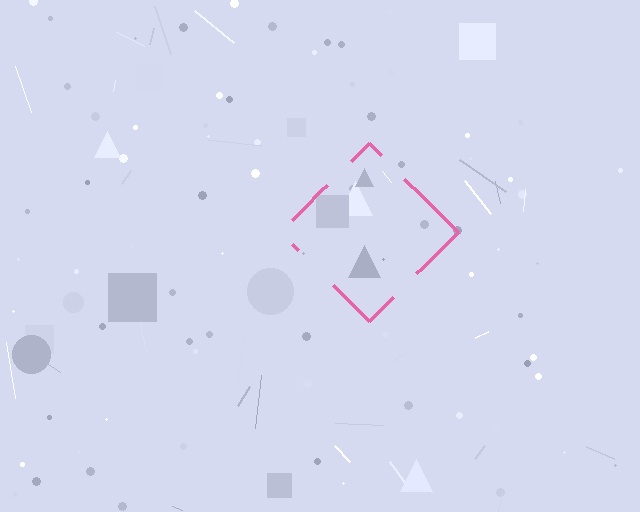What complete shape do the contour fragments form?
The contour fragments form a diamond.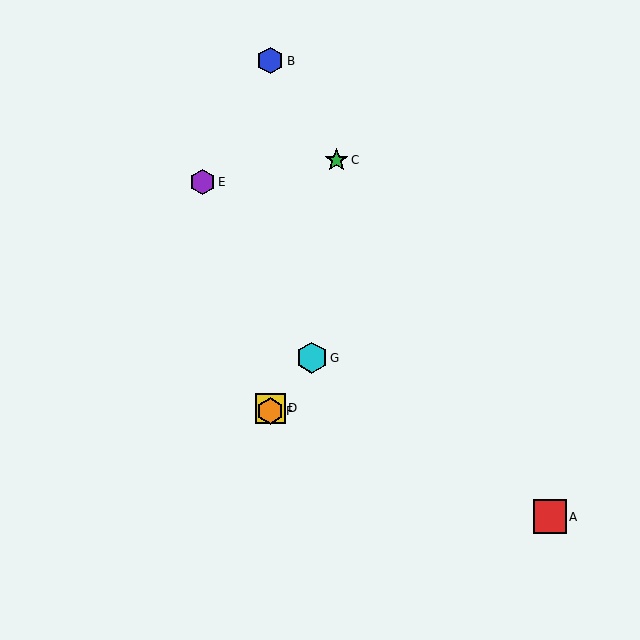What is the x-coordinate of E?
Object E is at x≈202.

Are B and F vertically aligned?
Yes, both are at x≈270.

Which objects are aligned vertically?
Objects B, D, F are aligned vertically.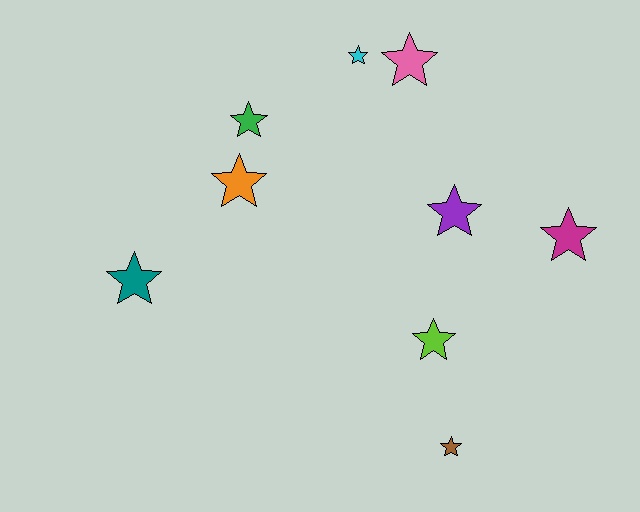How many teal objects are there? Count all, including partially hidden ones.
There is 1 teal object.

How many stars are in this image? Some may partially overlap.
There are 9 stars.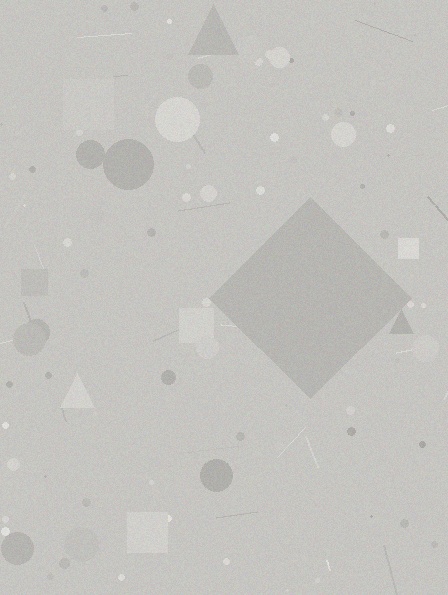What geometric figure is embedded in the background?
A diamond is embedded in the background.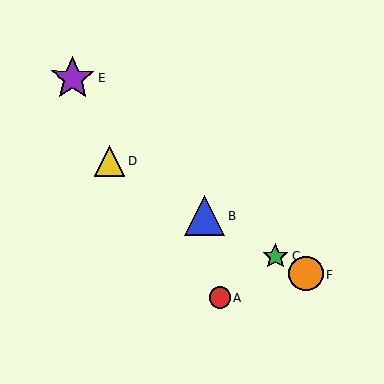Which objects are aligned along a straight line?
Objects B, C, D, F are aligned along a straight line.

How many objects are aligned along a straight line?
4 objects (B, C, D, F) are aligned along a straight line.